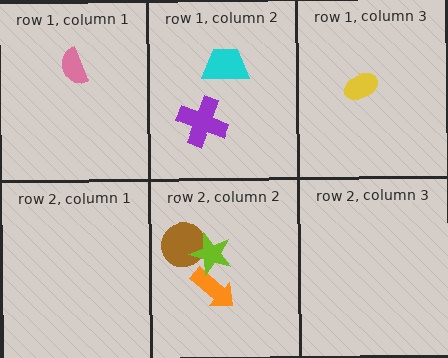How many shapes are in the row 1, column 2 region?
2.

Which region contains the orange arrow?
The row 2, column 2 region.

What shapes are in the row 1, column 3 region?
The yellow ellipse.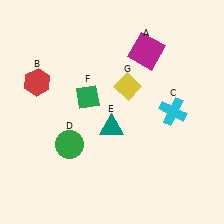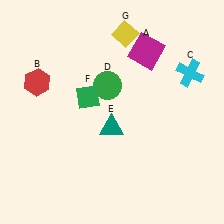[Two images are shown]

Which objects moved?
The objects that moved are: the cyan cross (C), the green circle (D), the yellow diamond (G).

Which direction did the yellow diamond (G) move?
The yellow diamond (G) moved up.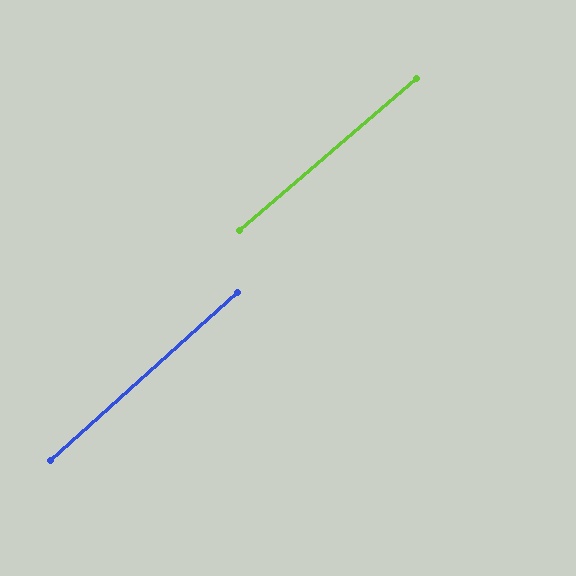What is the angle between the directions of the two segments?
Approximately 1 degree.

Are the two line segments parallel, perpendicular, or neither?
Parallel — their directions differ by only 1.3°.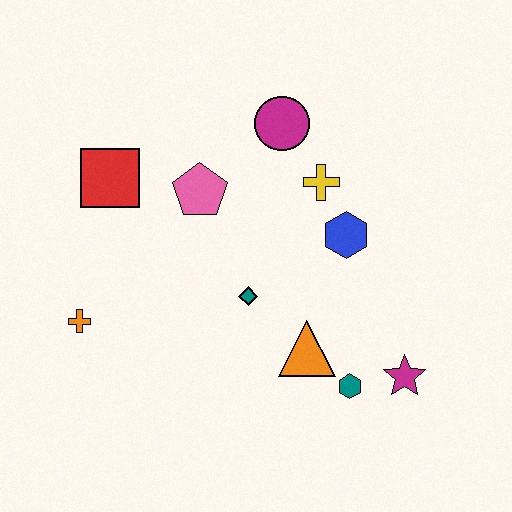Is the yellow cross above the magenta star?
Yes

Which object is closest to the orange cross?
The red square is closest to the orange cross.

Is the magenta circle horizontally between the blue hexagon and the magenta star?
No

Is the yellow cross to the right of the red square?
Yes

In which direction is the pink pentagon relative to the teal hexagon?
The pink pentagon is above the teal hexagon.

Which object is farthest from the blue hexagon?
The orange cross is farthest from the blue hexagon.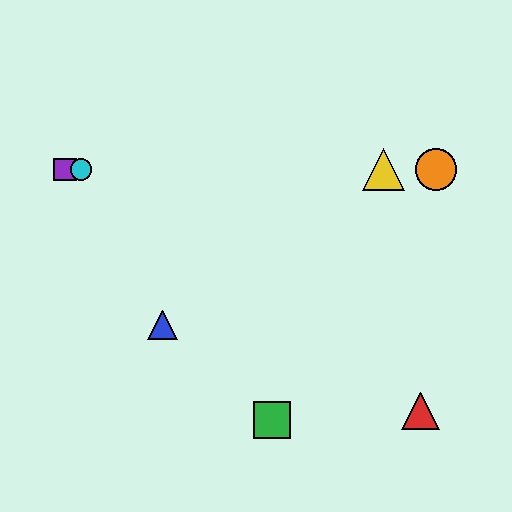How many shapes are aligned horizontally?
4 shapes (the yellow triangle, the purple square, the orange circle, the cyan circle) are aligned horizontally.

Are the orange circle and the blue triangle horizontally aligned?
No, the orange circle is at y≈170 and the blue triangle is at y≈325.